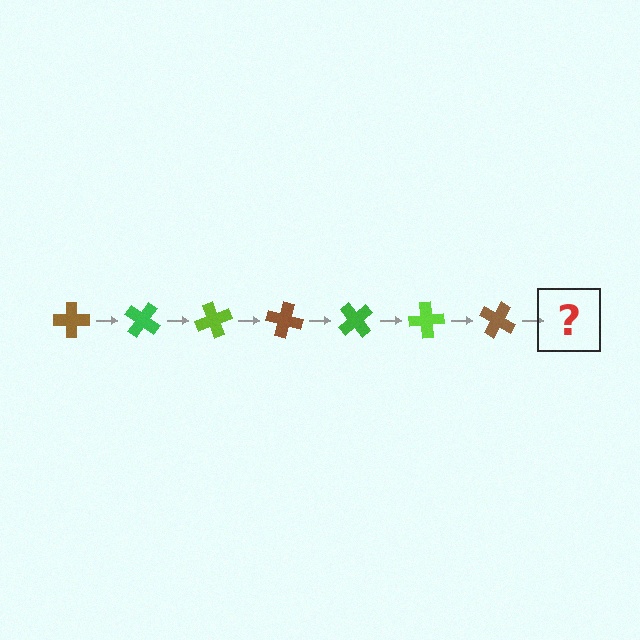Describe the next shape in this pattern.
It should be a green cross, rotated 245 degrees from the start.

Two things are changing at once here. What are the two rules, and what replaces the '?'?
The two rules are that it rotates 35 degrees each step and the color cycles through brown, green, and lime. The '?' should be a green cross, rotated 245 degrees from the start.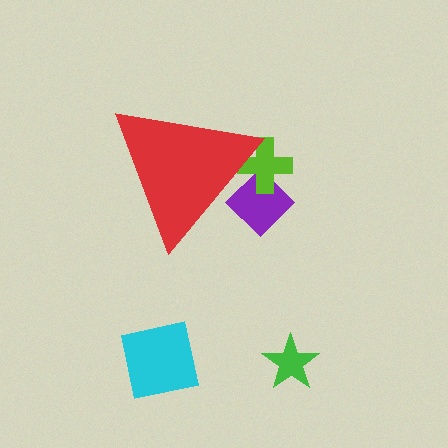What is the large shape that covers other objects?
A red triangle.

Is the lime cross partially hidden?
Yes, the lime cross is partially hidden behind the red triangle.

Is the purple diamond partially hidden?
Yes, the purple diamond is partially hidden behind the red triangle.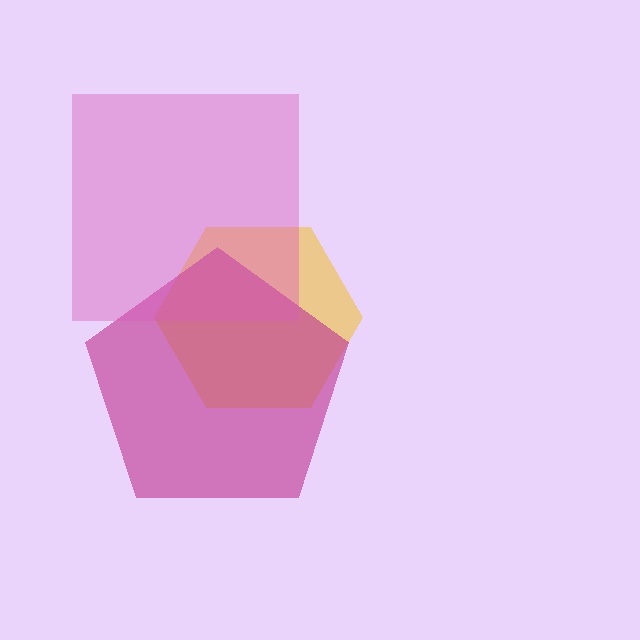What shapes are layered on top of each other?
The layered shapes are: a yellow hexagon, a magenta pentagon, a pink square.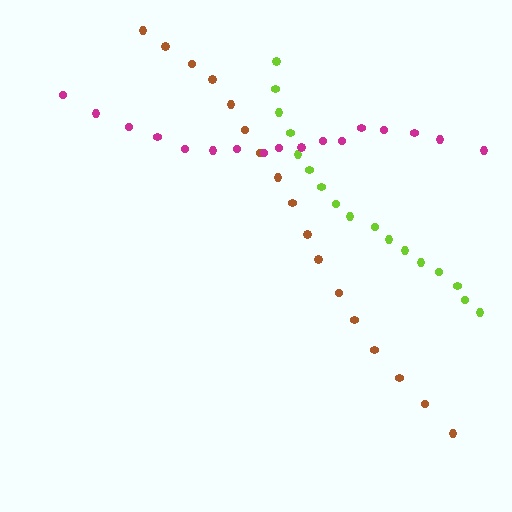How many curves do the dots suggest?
There are 3 distinct paths.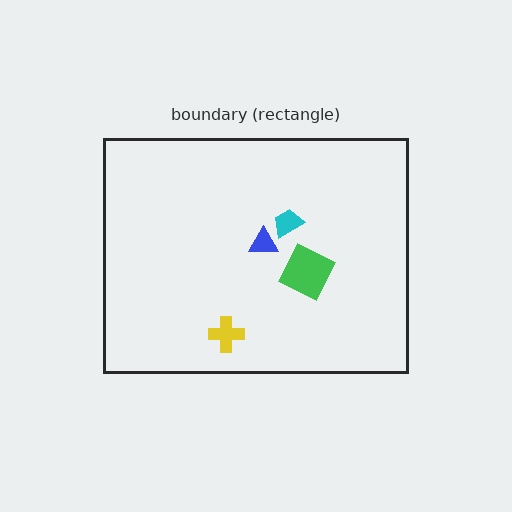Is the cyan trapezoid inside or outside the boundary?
Inside.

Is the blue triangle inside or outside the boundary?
Inside.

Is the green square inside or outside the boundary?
Inside.